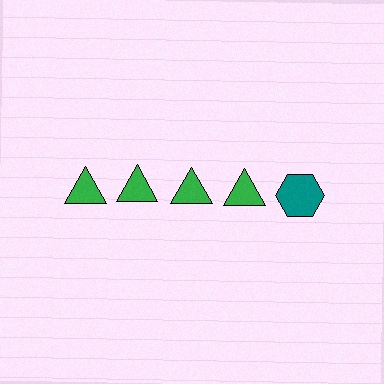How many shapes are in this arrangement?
There are 5 shapes arranged in a grid pattern.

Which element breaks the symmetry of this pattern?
The teal hexagon in the top row, rightmost column breaks the symmetry. All other shapes are green triangles.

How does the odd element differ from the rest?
It differs in both color (teal instead of green) and shape (hexagon instead of triangle).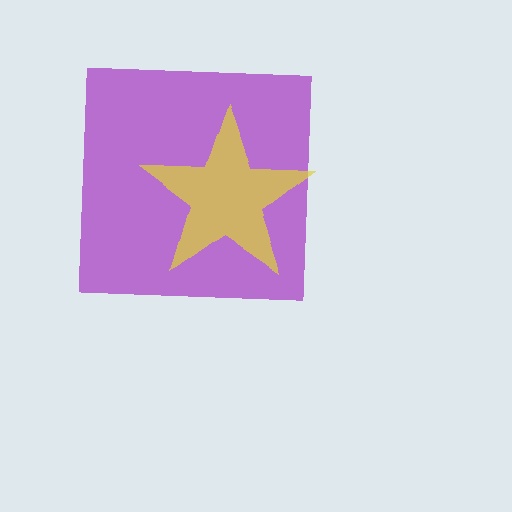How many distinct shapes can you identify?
There are 2 distinct shapes: a purple square, a yellow star.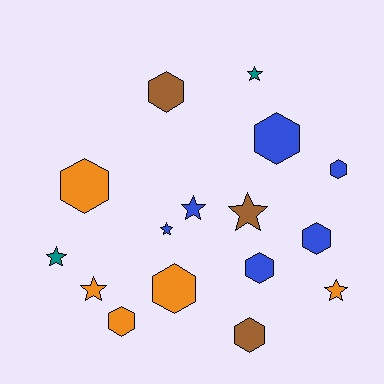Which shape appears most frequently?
Hexagon, with 9 objects.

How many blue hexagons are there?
There are 4 blue hexagons.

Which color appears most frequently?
Blue, with 6 objects.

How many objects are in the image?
There are 16 objects.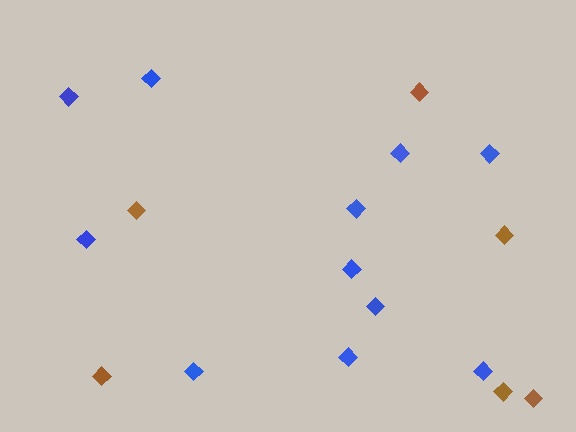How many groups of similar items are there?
There are 2 groups: one group of brown diamonds (6) and one group of blue diamonds (11).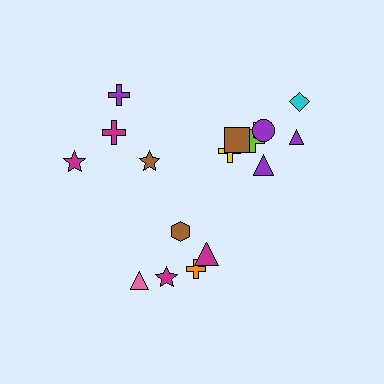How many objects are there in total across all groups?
There are 17 objects.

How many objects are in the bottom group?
There are 5 objects.